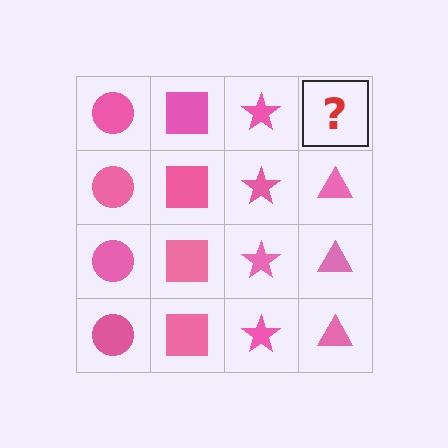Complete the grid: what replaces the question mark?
The question mark should be replaced with a pink triangle.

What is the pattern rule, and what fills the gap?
The rule is that each column has a consistent shape. The gap should be filled with a pink triangle.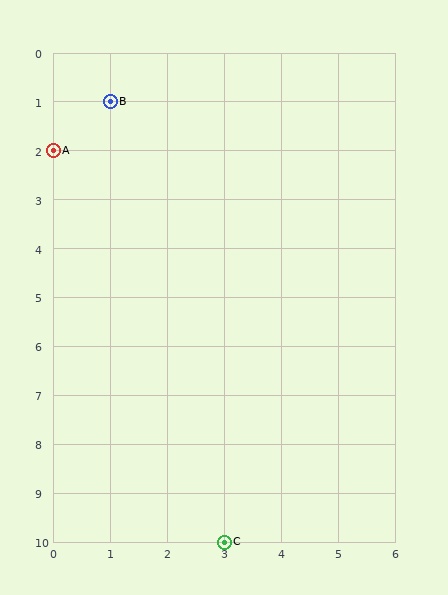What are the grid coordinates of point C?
Point C is at grid coordinates (3, 10).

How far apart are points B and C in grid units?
Points B and C are 2 columns and 9 rows apart (about 9.2 grid units diagonally).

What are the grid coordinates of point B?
Point B is at grid coordinates (1, 1).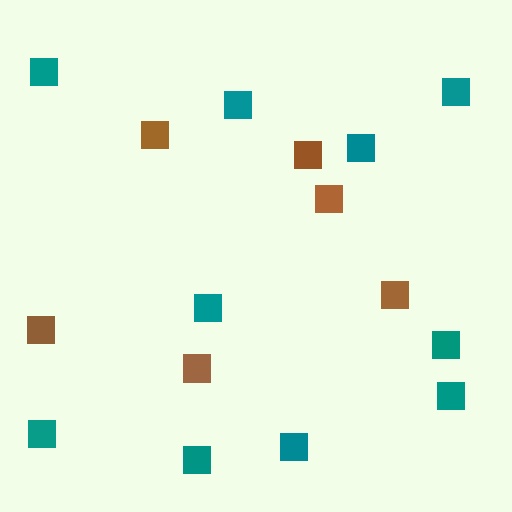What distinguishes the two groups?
There are 2 groups: one group of teal squares (10) and one group of brown squares (6).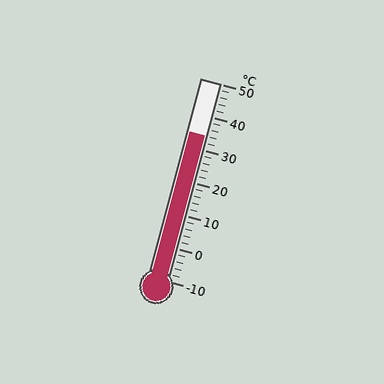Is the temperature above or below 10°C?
The temperature is above 10°C.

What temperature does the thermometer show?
The thermometer shows approximately 34°C.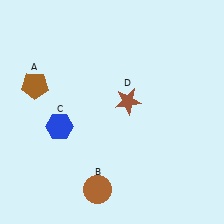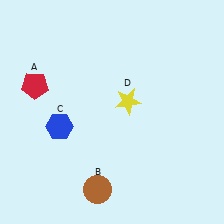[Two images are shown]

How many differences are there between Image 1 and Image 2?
There are 2 differences between the two images.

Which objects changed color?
A changed from brown to red. D changed from brown to yellow.